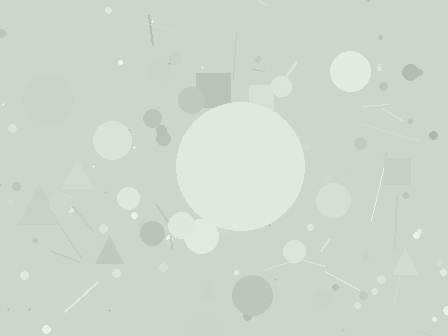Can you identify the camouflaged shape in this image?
The camouflaged shape is a circle.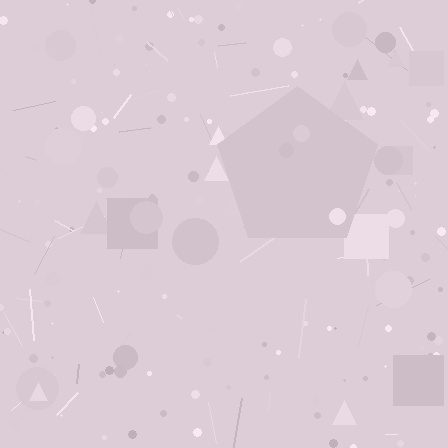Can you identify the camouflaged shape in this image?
The camouflaged shape is a pentagon.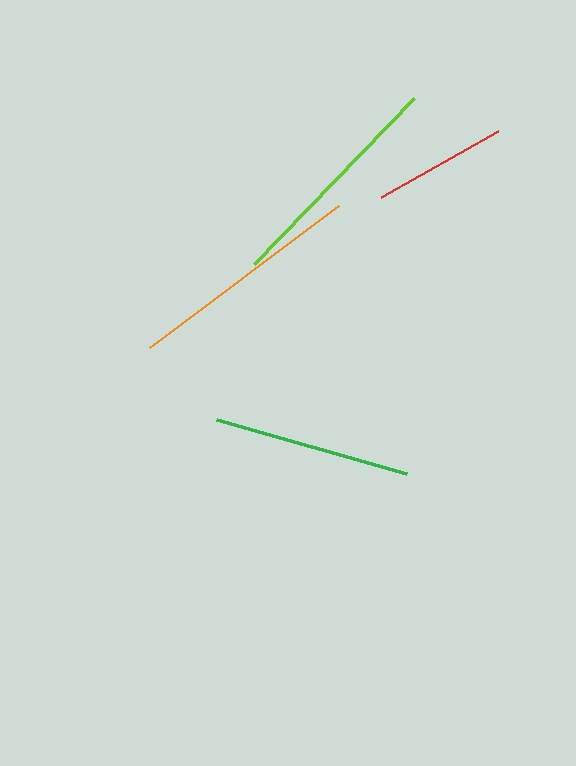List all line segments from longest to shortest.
From longest to shortest: orange, lime, green, red.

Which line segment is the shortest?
The red line is the shortest at approximately 134 pixels.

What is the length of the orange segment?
The orange segment is approximately 236 pixels long.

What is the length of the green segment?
The green segment is approximately 197 pixels long.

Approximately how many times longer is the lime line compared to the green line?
The lime line is approximately 1.2 times the length of the green line.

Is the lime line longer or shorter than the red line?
The lime line is longer than the red line.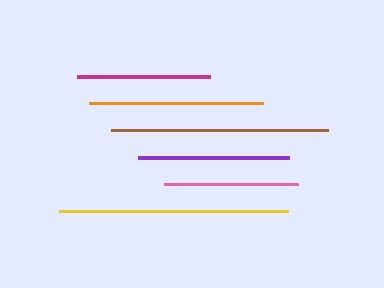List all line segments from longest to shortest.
From longest to shortest: yellow, brown, orange, purple, pink, magenta.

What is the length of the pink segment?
The pink segment is approximately 134 pixels long.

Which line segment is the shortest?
The magenta line is the shortest at approximately 133 pixels.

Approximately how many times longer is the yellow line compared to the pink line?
The yellow line is approximately 1.7 times the length of the pink line.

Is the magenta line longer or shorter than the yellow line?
The yellow line is longer than the magenta line.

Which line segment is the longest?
The yellow line is the longest at approximately 228 pixels.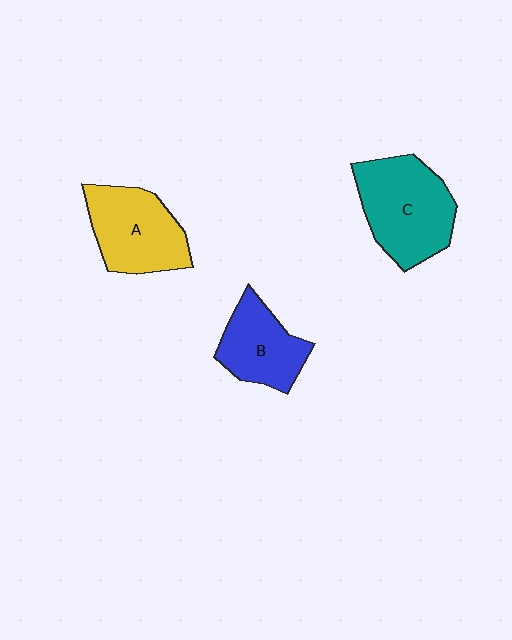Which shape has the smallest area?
Shape B (blue).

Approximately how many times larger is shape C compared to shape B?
Approximately 1.4 times.